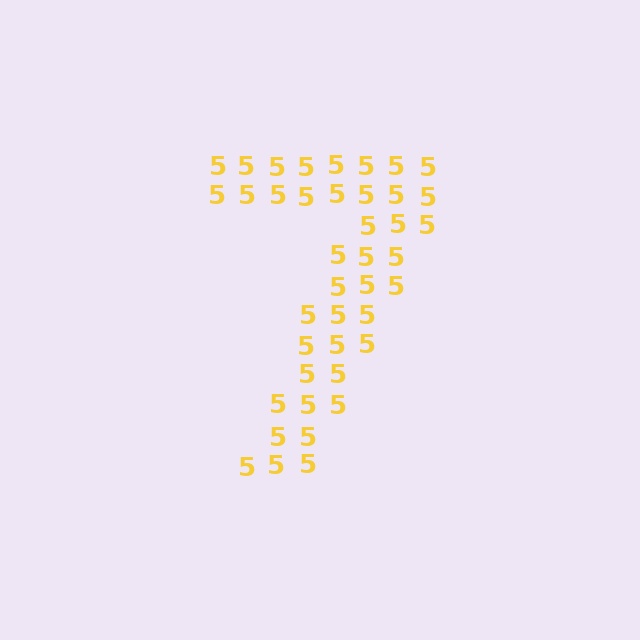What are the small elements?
The small elements are digit 5's.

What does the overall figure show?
The overall figure shows the digit 7.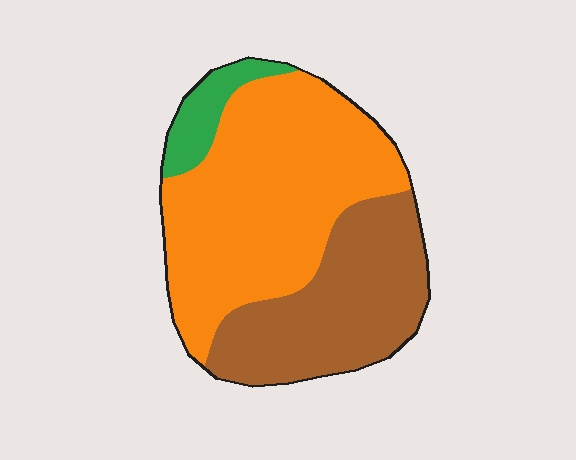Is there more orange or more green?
Orange.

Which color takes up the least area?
Green, at roughly 10%.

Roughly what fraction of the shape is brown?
Brown covers around 35% of the shape.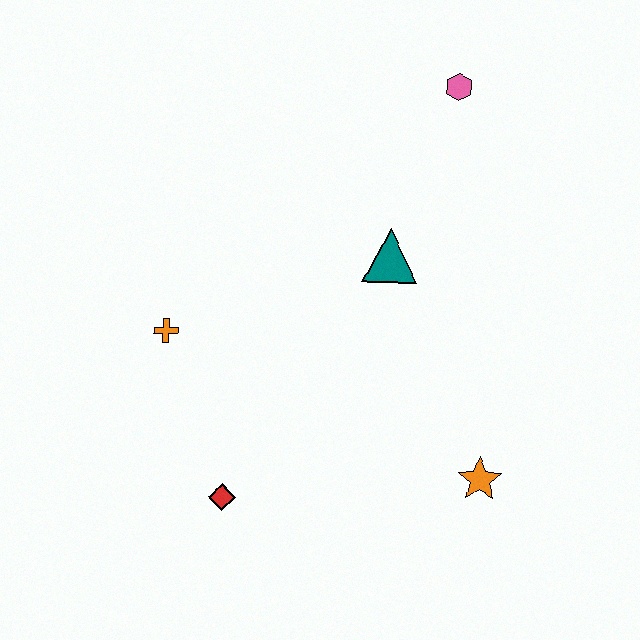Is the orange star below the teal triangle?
Yes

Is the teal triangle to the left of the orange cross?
No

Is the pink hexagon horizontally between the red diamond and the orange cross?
No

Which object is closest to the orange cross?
The red diamond is closest to the orange cross.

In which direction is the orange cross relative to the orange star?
The orange cross is to the left of the orange star.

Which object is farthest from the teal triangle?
The red diamond is farthest from the teal triangle.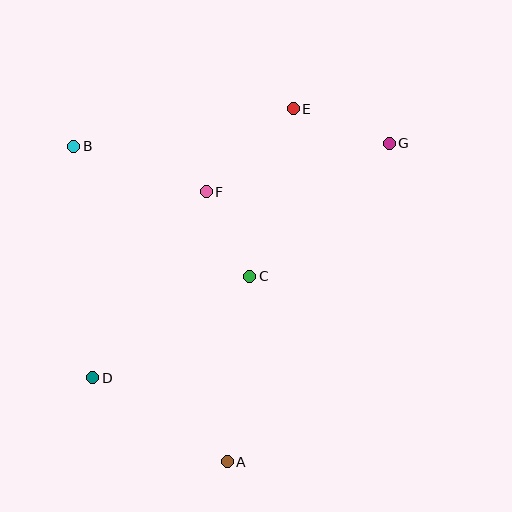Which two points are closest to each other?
Points C and F are closest to each other.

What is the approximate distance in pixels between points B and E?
The distance between B and E is approximately 223 pixels.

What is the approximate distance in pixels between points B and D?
The distance between B and D is approximately 232 pixels.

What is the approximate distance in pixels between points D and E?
The distance between D and E is approximately 336 pixels.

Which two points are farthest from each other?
Points D and G are farthest from each other.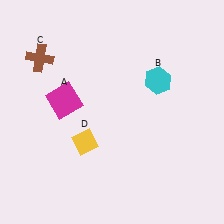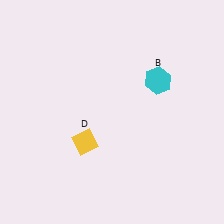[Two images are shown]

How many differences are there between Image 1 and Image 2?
There are 2 differences between the two images.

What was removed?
The magenta square (A), the brown cross (C) were removed in Image 2.